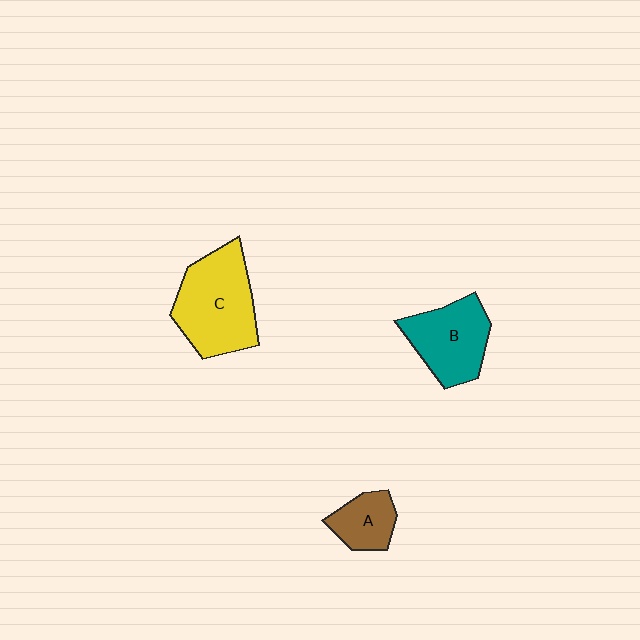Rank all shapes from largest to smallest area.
From largest to smallest: C (yellow), B (teal), A (brown).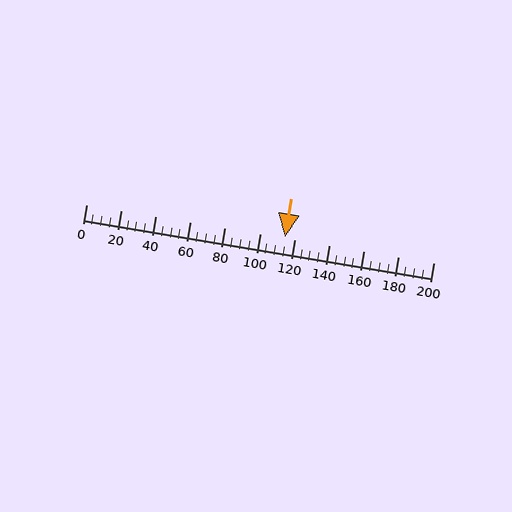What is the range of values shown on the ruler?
The ruler shows values from 0 to 200.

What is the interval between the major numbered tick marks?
The major tick marks are spaced 20 units apart.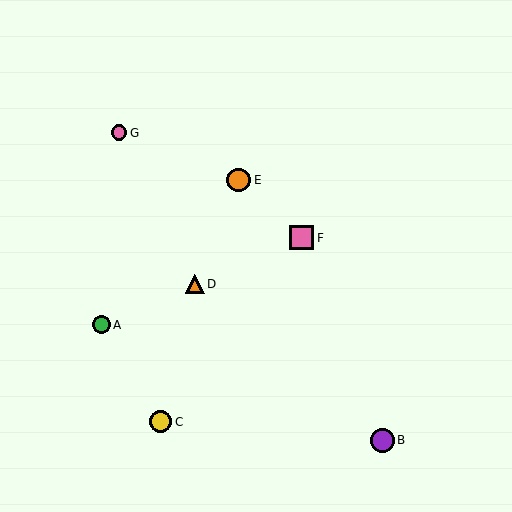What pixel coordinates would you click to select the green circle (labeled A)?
Click at (101, 325) to select the green circle A.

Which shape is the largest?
The purple circle (labeled B) is the largest.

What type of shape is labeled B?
Shape B is a purple circle.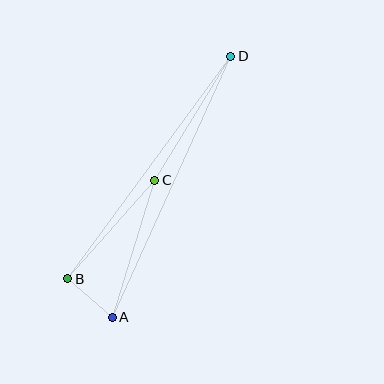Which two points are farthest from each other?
Points A and D are farthest from each other.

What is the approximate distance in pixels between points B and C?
The distance between B and C is approximately 131 pixels.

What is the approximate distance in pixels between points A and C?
The distance between A and C is approximately 143 pixels.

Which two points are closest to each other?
Points A and B are closest to each other.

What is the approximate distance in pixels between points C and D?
The distance between C and D is approximately 146 pixels.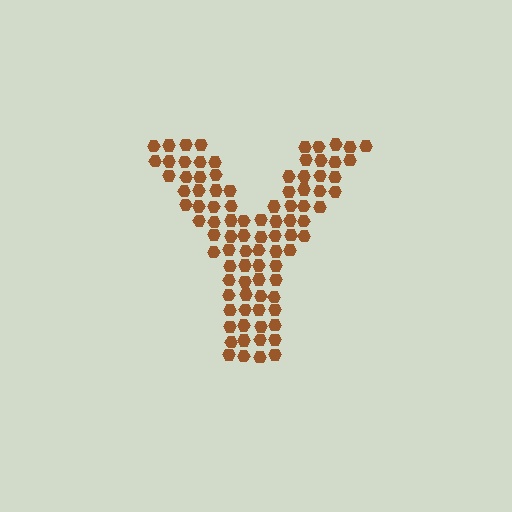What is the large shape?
The large shape is the letter Y.